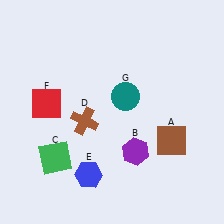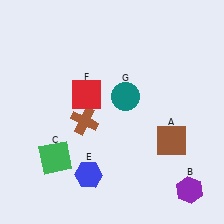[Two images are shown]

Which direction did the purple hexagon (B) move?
The purple hexagon (B) moved right.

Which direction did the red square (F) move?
The red square (F) moved right.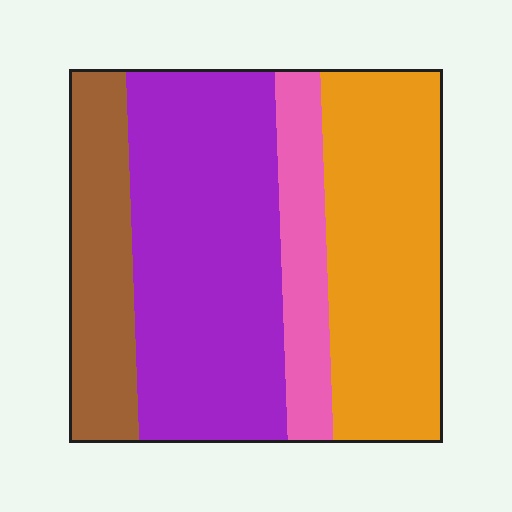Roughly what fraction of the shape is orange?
Orange takes up about one third (1/3) of the shape.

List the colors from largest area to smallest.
From largest to smallest: purple, orange, brown, pink.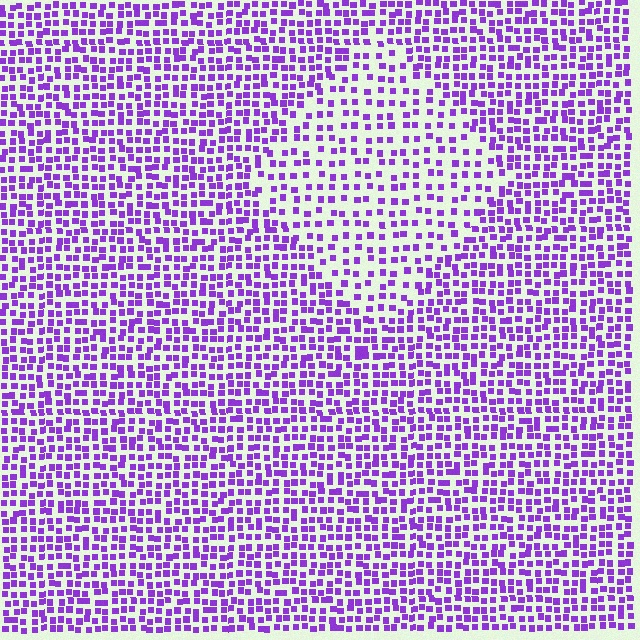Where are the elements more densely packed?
The elements are more densely packed outside the diamond boundary.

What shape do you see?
I see a diamond.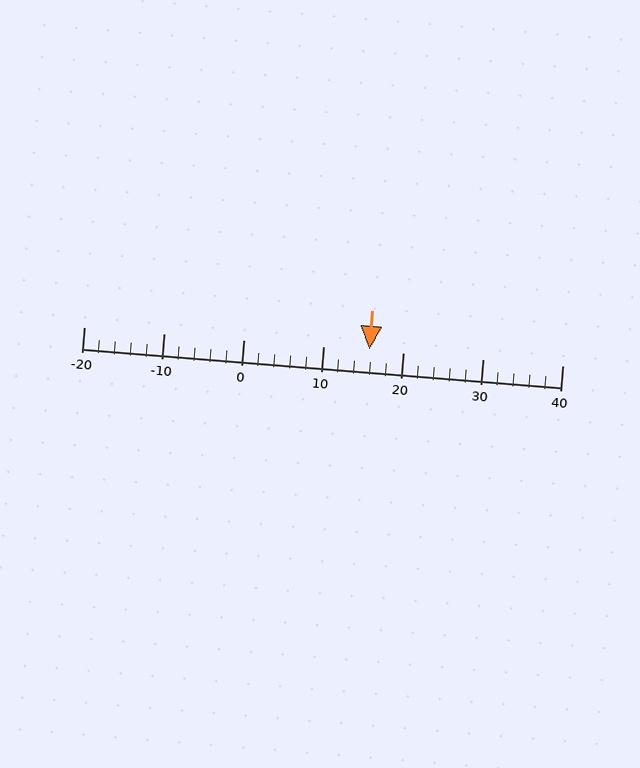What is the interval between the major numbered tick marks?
The major tick marks are spaced 10 units apart.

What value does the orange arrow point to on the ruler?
The orange arrow points to approximately 16.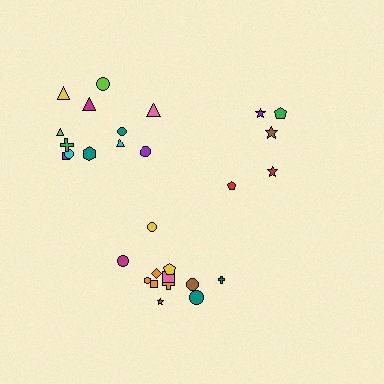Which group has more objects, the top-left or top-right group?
The top-left group.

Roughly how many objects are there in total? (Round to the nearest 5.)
Roughly 30 objects in total.